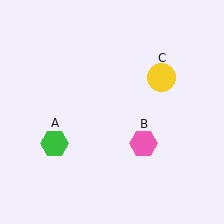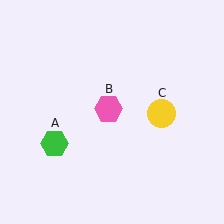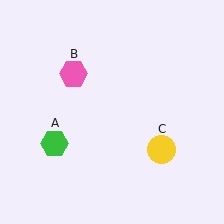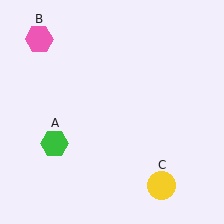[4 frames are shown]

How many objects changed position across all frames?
2 objects changed position: pink hexagon (object B), yellow circle (object C).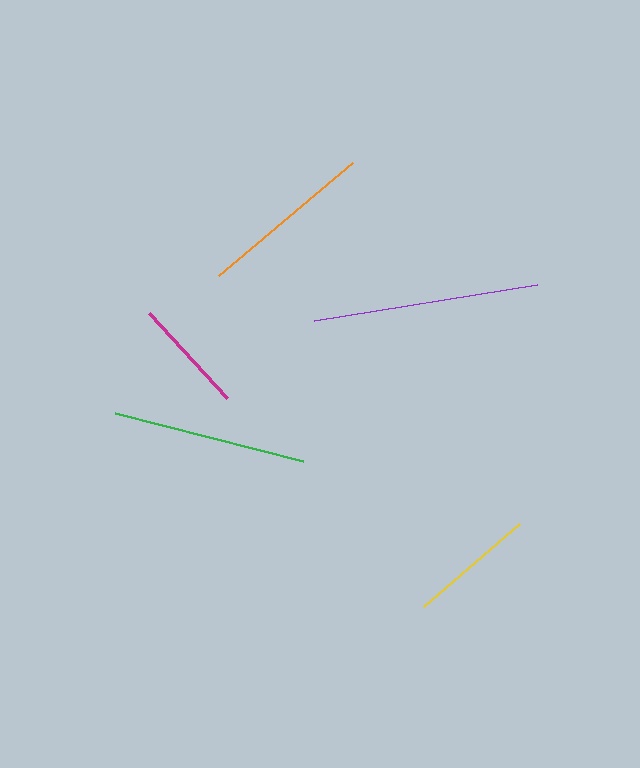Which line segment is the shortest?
The magenta line is the shortest at approximately 115 pixels.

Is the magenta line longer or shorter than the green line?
The green line is longer than the magenta line.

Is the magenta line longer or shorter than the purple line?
The purple line is longer than the magenta line.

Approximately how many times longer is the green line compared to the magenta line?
The green line is approximately 1.7 times the length of the magenta line.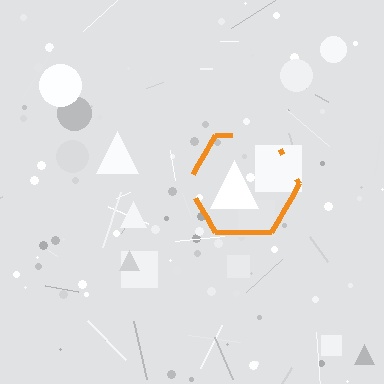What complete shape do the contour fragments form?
The contour fragments form a hexagon.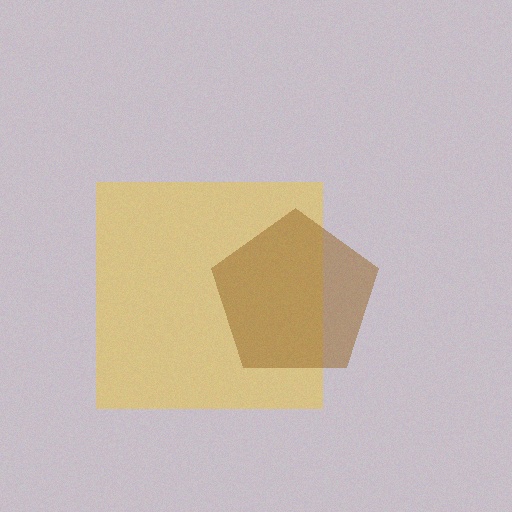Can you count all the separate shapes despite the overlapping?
Yes, there are 2 separate shapes.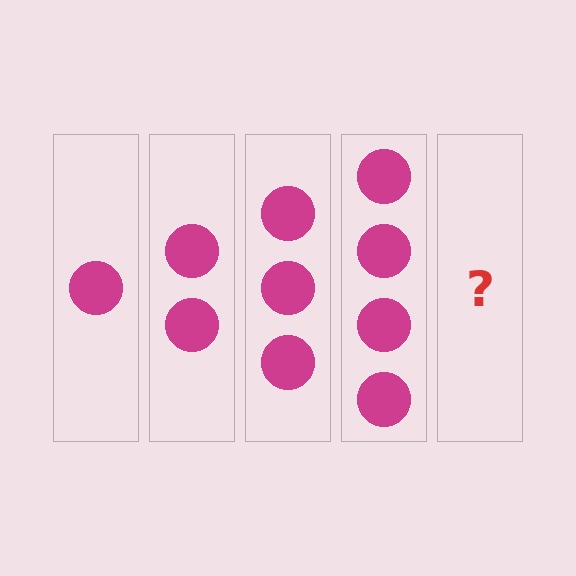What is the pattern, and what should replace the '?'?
The pattern is that each step adds one more circle. The '?' should be 5 circles.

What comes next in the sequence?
The next element should be 5 circles.